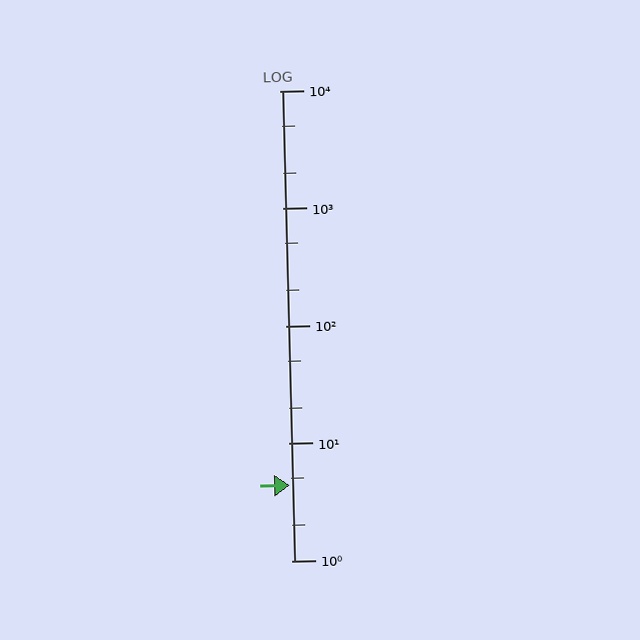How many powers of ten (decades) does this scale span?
The scale spans 4 decades, from 1 to 10000.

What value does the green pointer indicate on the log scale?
The pointer indicates approximately 4.4.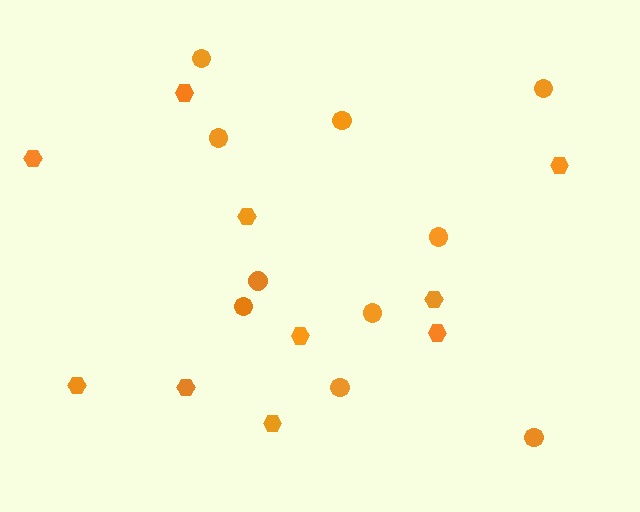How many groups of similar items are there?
There are 2 groups: one group of hexagons (10) and one group of circles (10).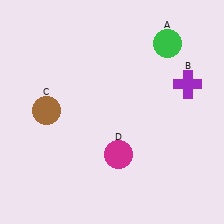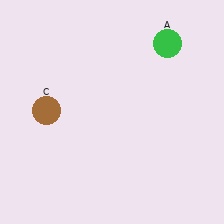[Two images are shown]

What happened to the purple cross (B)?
The purple cross (B) was removed in Image 2. It was in the top-right area of Image 1.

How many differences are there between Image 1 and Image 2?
There are 2 differences between the two images.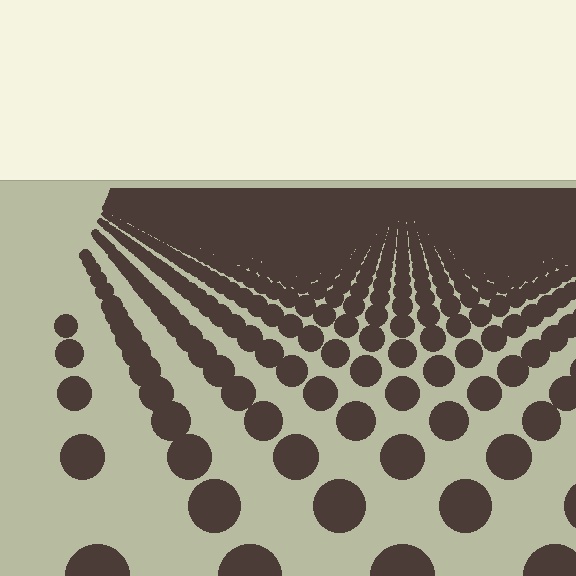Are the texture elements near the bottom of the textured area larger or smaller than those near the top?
Larger. Near the bottom, elements are closer to the viewer and appear at a bigger on-screen size.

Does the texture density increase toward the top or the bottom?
Density increases toward the top.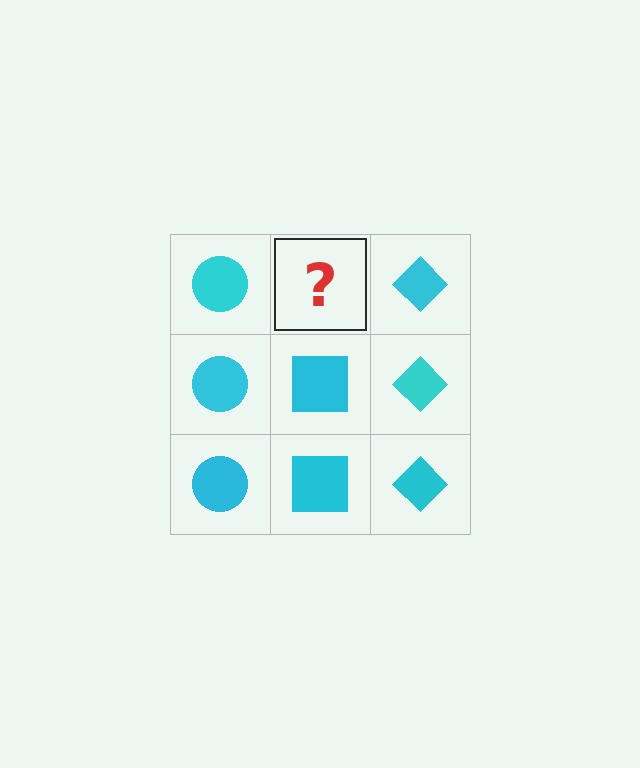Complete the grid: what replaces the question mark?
The question mark should be replaced with a cyan square.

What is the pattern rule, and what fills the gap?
The rule is that each column has a consistent shape. The gap should be filled with a cyan square.